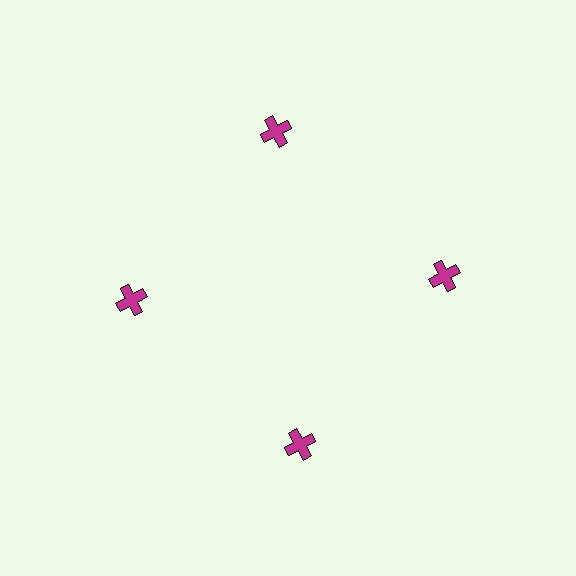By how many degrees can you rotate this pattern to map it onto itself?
The pattern maps onto itself every 90 degrees of rotation.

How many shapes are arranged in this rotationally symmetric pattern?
There are 4 shapes, arranged in 4 groups of 1.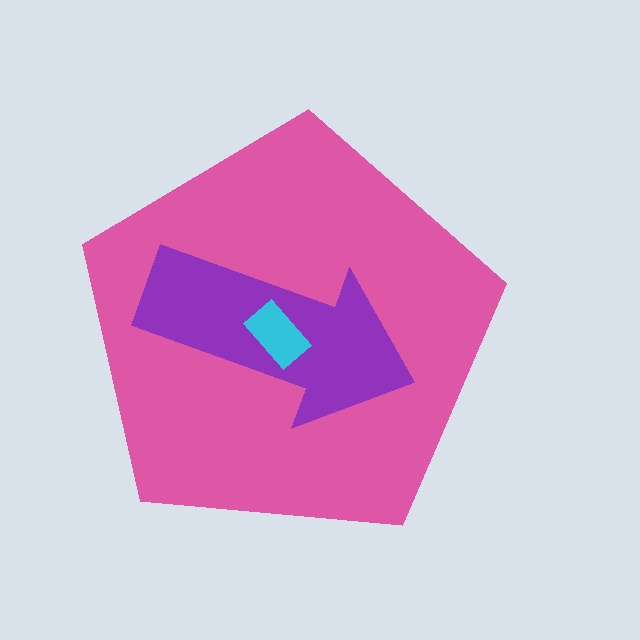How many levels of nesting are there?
3.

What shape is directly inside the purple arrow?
The cyan rectangle.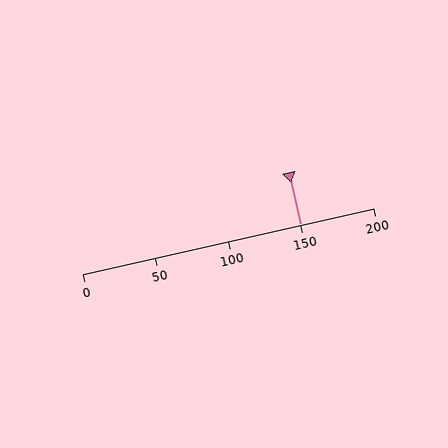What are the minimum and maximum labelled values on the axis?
The axis runs from 0 to 200.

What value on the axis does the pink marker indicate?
The marker indicates approximately 150.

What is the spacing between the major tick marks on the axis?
The major ticks are spaced 50 apart.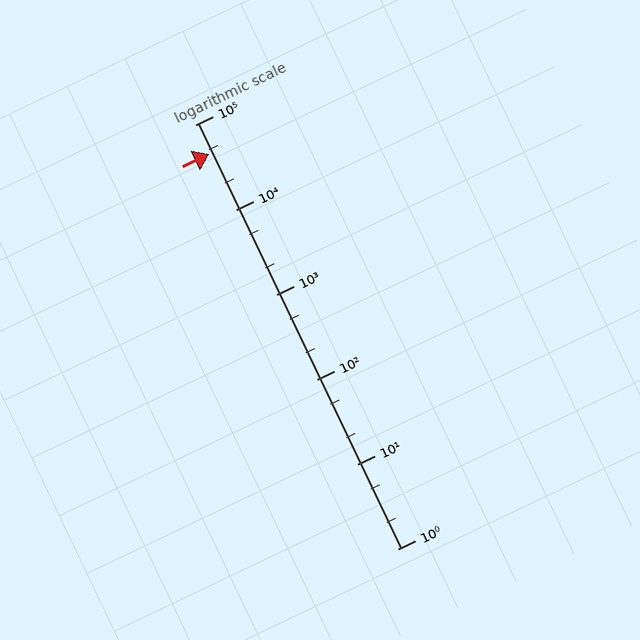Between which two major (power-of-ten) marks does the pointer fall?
The pointer is between 10000 and 100000.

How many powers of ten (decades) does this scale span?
The scale spans 5 decades, from 1 to 100000.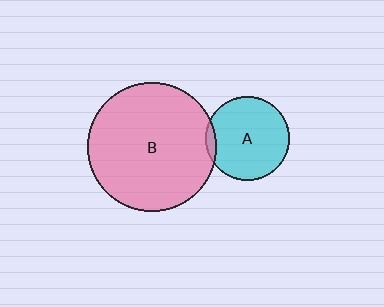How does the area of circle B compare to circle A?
Approximately 2.4 times.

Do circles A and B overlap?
Yes.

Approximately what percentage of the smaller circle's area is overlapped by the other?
Approximately 5%.